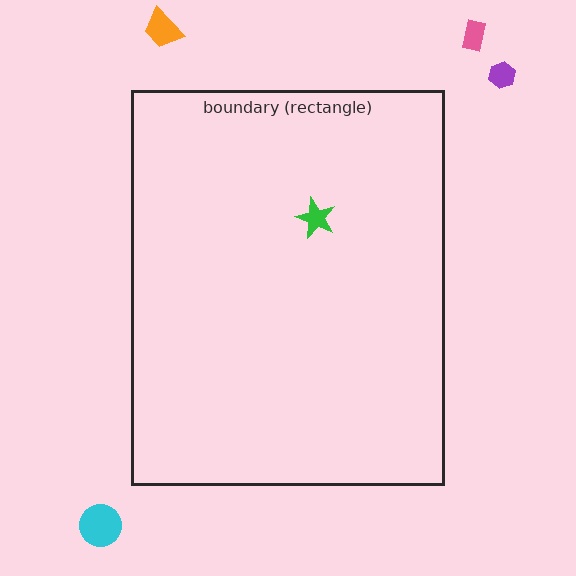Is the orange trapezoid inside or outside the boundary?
Outside.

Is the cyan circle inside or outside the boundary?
Outside.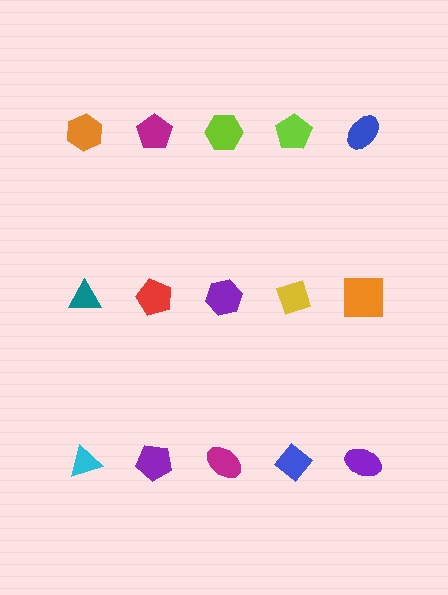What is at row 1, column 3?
A lime hexagon.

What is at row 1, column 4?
A lime pentagon.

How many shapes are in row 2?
5 shapes.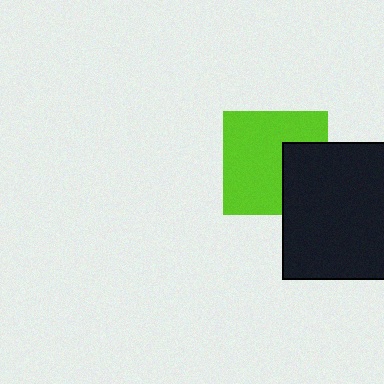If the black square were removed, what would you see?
You would see the complete lime square.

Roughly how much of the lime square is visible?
Most of it is visible (roughly 69%).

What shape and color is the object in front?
The object in front is a black square.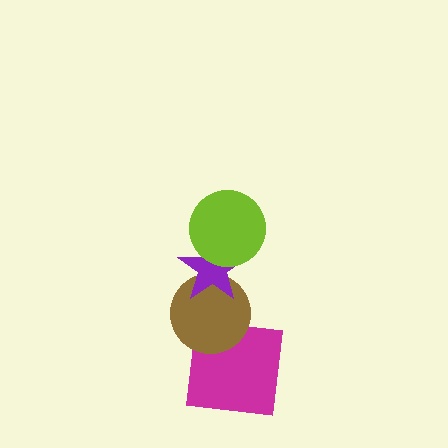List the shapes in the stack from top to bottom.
From top to bottom: the lime circle, the purple star, the brown circle, the magenta square.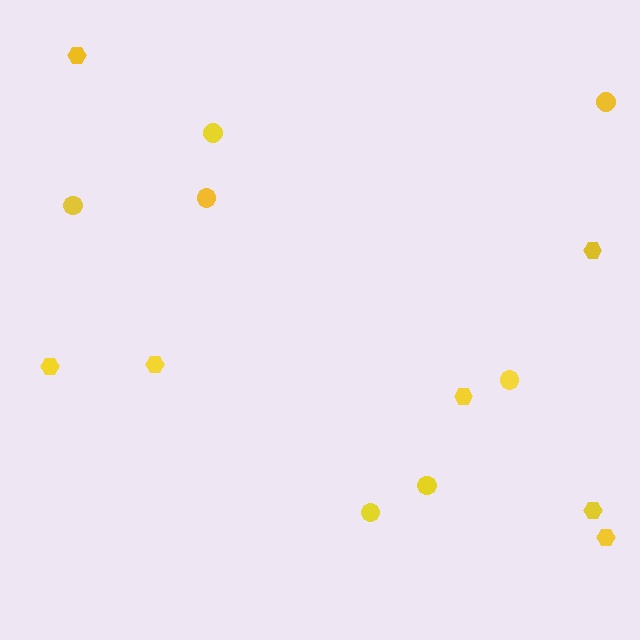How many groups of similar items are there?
There are 2 groups: one group of hexagons (7) and one group of circles (7).